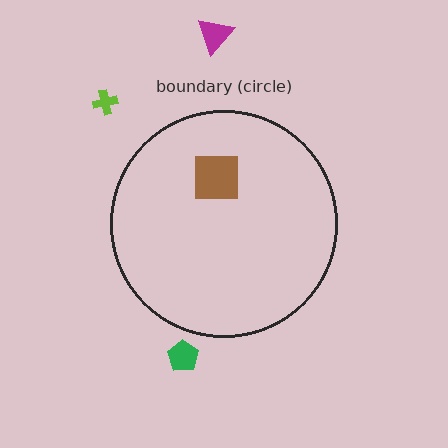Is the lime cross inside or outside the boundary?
Outside.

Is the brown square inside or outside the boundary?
Inside.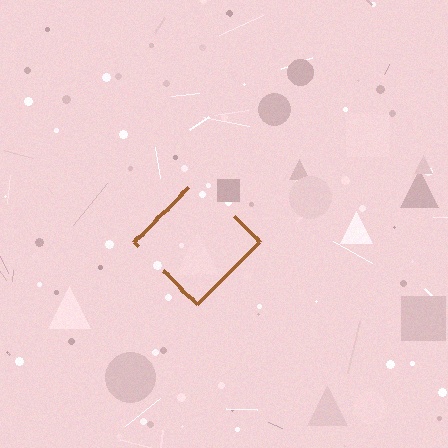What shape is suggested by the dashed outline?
The dashed outline suggests a diamond.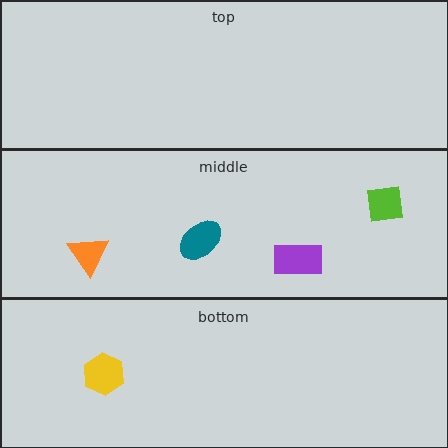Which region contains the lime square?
The middle region.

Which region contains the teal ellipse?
The middle region.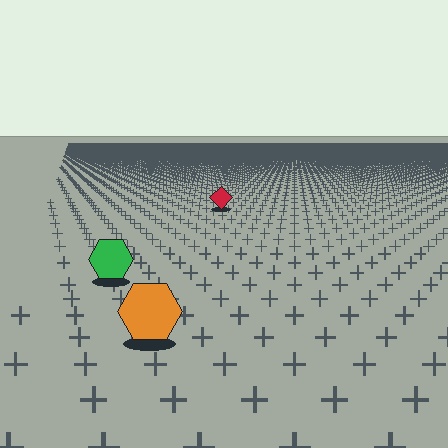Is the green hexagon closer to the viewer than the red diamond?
Yes. The green hexagon is closer — you can tell from the texture gradient: the ground texture is coarser near it.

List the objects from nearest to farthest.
From nearest to farthest: the orange hexagon, the green hexagon, the red diamond.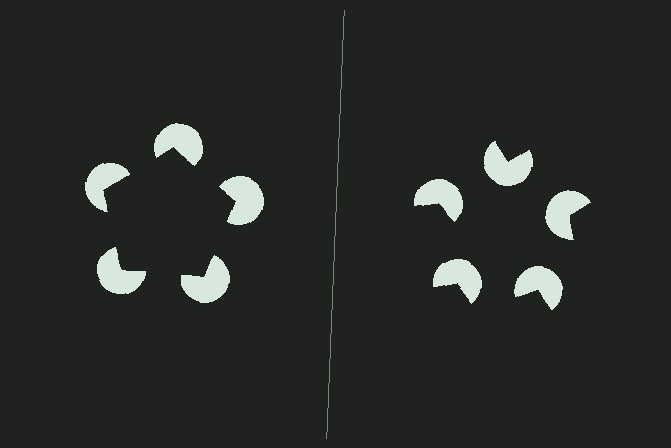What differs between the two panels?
The pac-man discs are positioned identically on both sides; only the wedge orientations differ. On the left they align to a pentagon; on the right they are misaligned.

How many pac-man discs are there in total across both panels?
10 — 5 on each side.